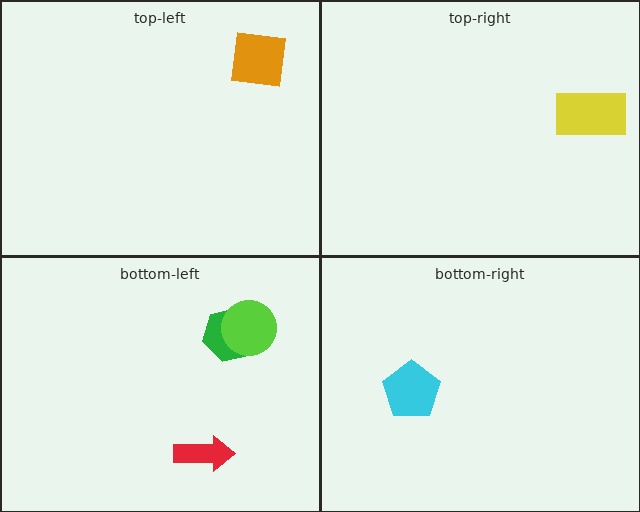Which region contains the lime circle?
The bottom-left region.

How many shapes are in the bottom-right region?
1.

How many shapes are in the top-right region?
1.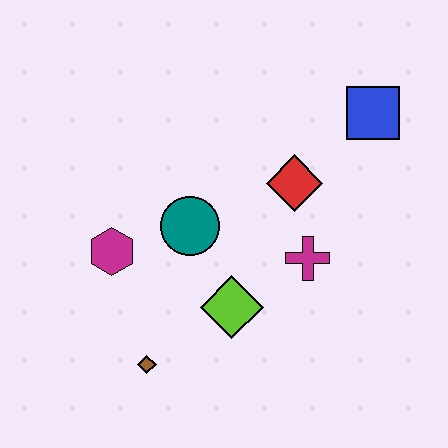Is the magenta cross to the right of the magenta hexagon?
Yes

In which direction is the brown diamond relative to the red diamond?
The brown diamond is below the red diamond.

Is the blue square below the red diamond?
No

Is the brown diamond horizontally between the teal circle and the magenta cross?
No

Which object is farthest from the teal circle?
The blue square is farthest from the teal circle.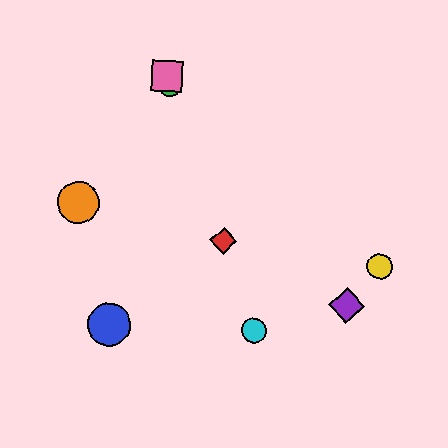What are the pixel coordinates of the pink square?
The pink square is at (167, 76).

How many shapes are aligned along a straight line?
4 shapes (the red diamond, the green circle, the cyan circle, the pink square) are aligned along a straight line.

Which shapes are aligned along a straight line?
The red diamond, the green circle, the cyan circle, the pink square are aligned along a straight line.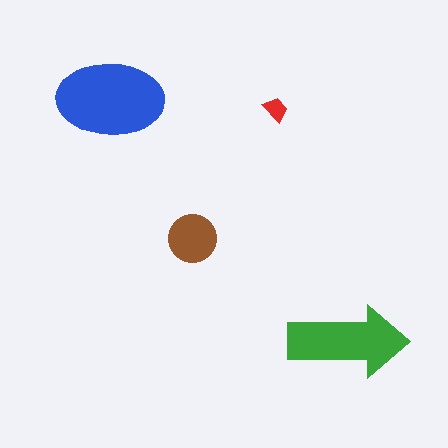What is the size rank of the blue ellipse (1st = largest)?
1st.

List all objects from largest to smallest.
The blue ellipse, the green arrow, the brown circle, the red trapezoid.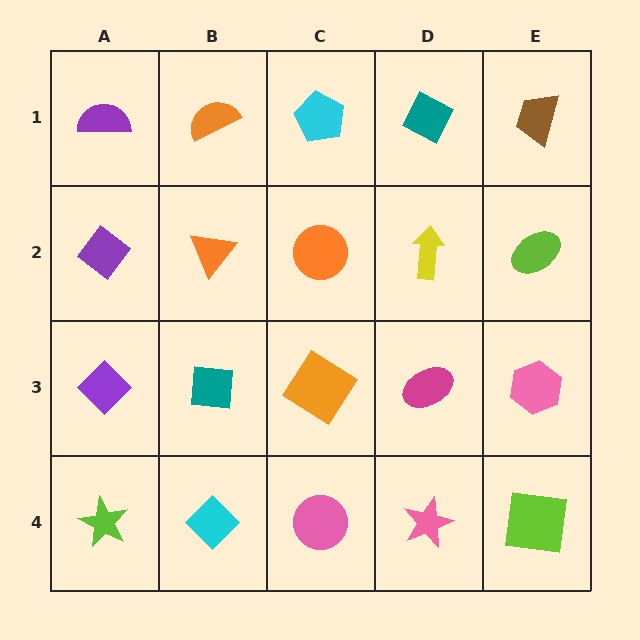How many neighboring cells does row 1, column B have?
3.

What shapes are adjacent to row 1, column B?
An orange triangle (row 2, column B), a purple semicircle (row 1, column A), a cyan pentagon (row 1, column C).